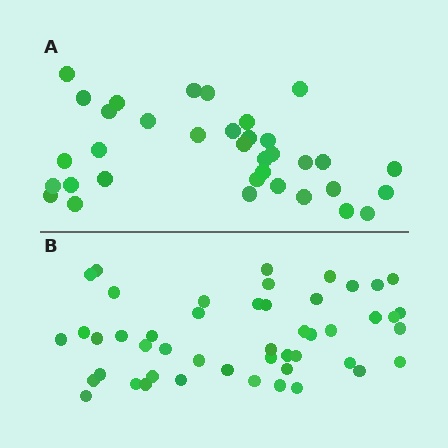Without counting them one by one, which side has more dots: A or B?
Region B (the bottom region) has more dots.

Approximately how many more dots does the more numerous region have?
Region B has approximately 15 more dots than region A.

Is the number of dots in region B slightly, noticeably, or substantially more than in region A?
Region B has noticeably more, but not dramatically so. The ratio is roughly 1.4 to 1.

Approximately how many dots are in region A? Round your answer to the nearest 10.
About 40 dots. (The exact count is 35, which rounds to 40.)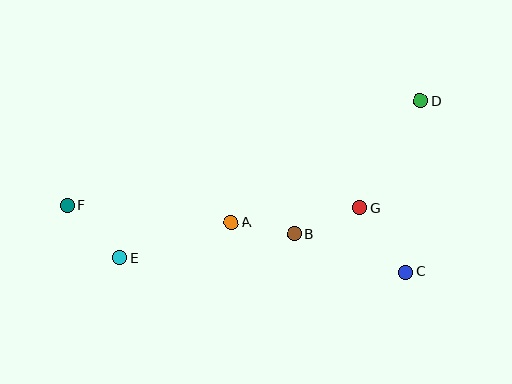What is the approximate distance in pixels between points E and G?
The distance between E and G is approximately 245 pixels.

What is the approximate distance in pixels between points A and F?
The distance between A and F is approximately 165 pixels.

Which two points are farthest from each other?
Points D and F are farthest from each other.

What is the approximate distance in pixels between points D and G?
The distance between D and G is approximately 123 pixels.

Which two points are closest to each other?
Points A and B are closest to each other.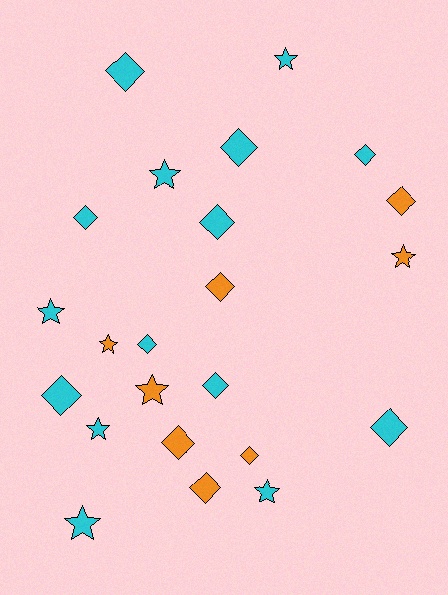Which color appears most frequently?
Cyan, with 15 objects.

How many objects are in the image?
There are 23 objects.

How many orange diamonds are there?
There are 5 orange diamonds.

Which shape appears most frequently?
Diamond, with 14 objects.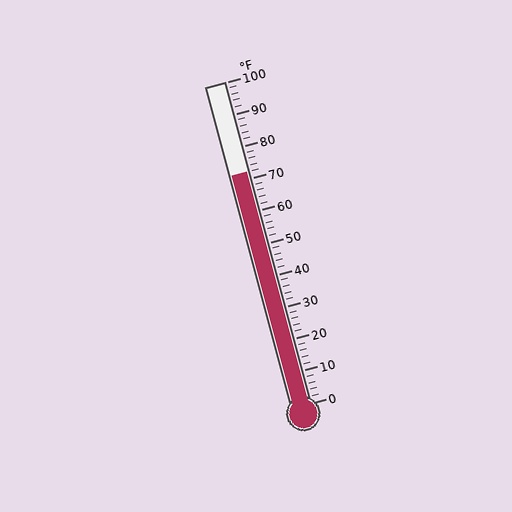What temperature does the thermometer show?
The thermometer shows approximately 72°F.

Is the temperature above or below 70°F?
The temperature is above 70°F.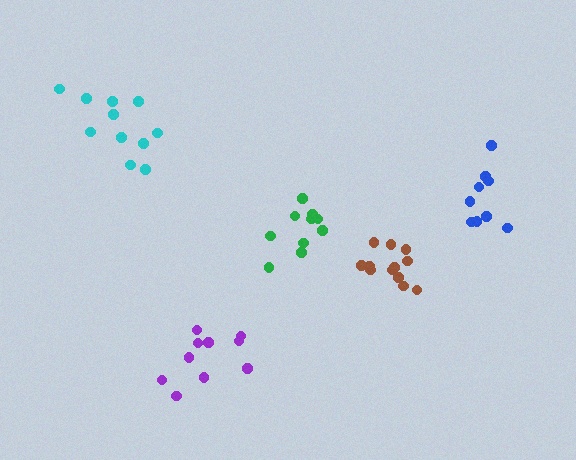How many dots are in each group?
Group 1: 11 dots, Group 2: 12 dots, Group 3: 10 dots, Group 4: 9 dots, Group 5: 10 dots (52 total).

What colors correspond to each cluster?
The clusters are colored: cyan, brown, purple, blue, green.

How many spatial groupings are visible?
There are 5 spatial groupings.